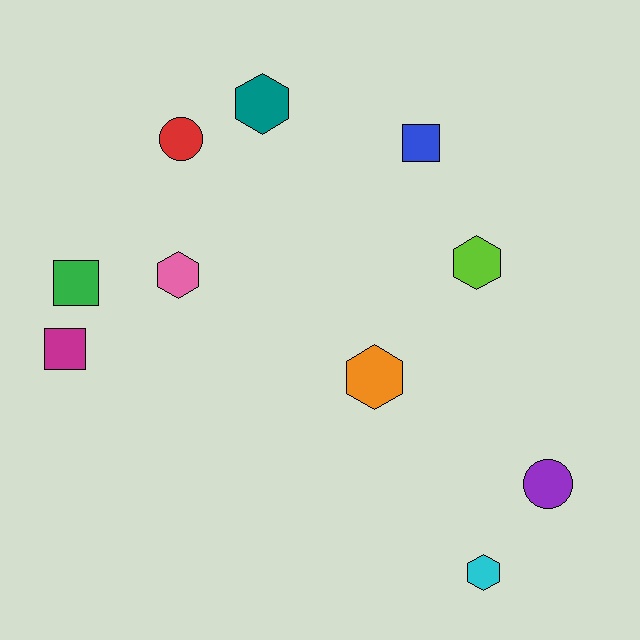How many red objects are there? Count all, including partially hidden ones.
There is 1 red object.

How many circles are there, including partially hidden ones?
There are 2 circles.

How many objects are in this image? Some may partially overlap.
There are 10 objects.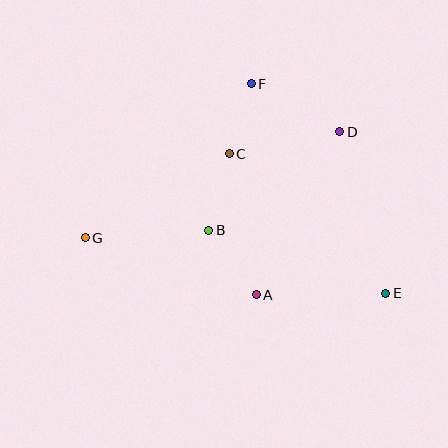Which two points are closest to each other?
Points C and F are closest to each other.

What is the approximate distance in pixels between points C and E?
The distance between C and E is approximately 209 pixels.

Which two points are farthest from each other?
Points E and G are farthest from each other.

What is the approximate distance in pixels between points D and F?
The distance between D and F is approximately 101 pixels.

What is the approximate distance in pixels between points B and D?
The distance between B and D is approximately 164 pixels.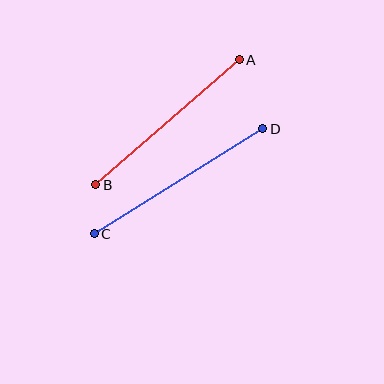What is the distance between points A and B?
The distance is approximately 190 pixels.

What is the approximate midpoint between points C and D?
The midpoint is at approximately (179, 181) pixels.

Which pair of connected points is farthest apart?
Points C and D are farthest apart.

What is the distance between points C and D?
The distance is approximately 198 pixels.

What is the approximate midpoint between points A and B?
The midpoint is at approximately (168, 122) pixels.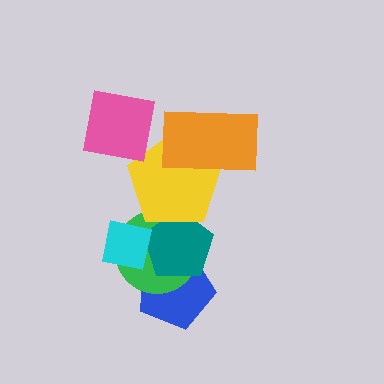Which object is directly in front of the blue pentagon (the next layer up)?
The green circle is directly in front of the blue pentagon.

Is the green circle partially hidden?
Yes, it is partially covered by another shape.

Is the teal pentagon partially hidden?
Yes, it is partially covered by another shape.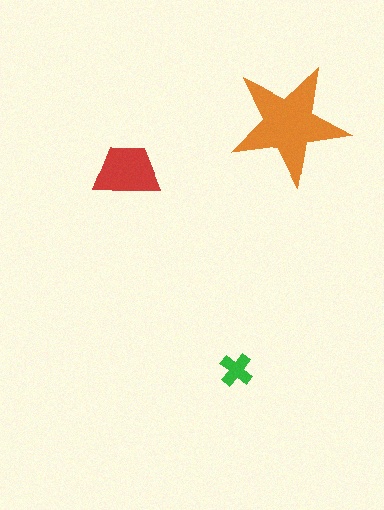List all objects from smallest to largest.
The green cross, the red trapezoid, the orange star.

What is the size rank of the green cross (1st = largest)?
3rd.